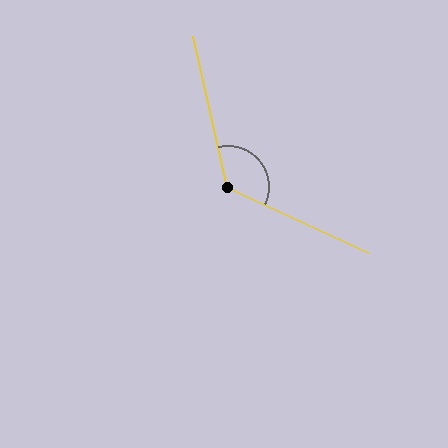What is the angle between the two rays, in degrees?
Approximately 128 degrees.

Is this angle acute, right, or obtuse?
It is obtuse.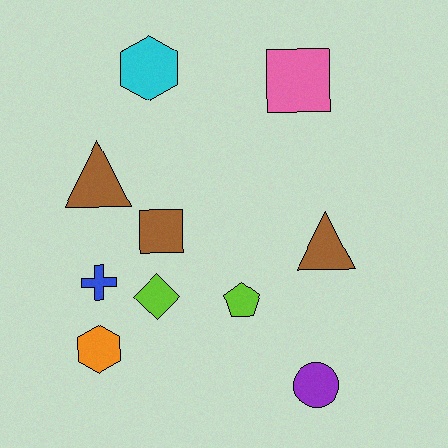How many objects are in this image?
There are 10 objects.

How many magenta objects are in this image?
There are no magenta objects.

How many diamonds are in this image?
There is 1 diamond.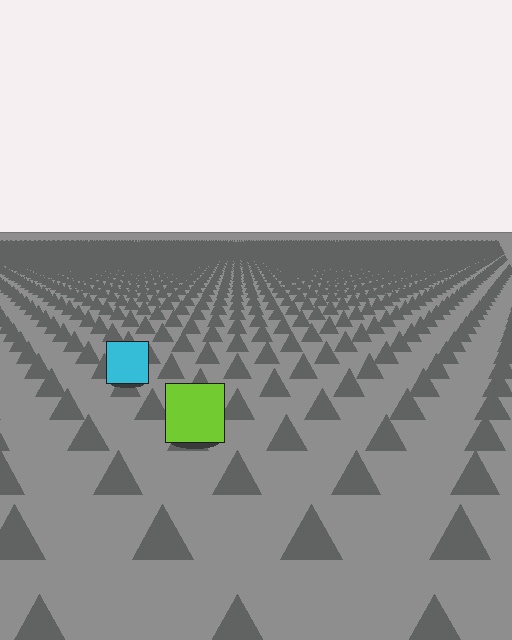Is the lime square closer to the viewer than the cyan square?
Yes. The lime square is closer — you can tell from the texture gradient: the ground texture is coarser near it.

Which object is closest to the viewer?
The lime square is closest. The texture marks near it are larger and more spread out.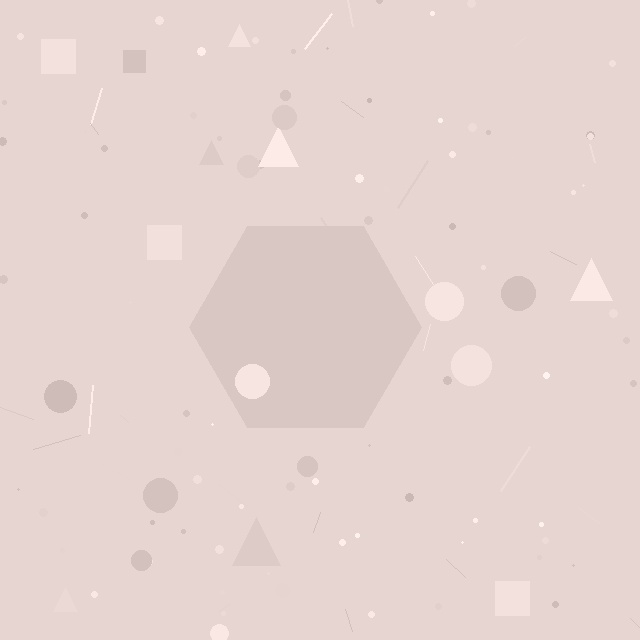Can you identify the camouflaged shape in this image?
The camouflaged shape is a hexagon.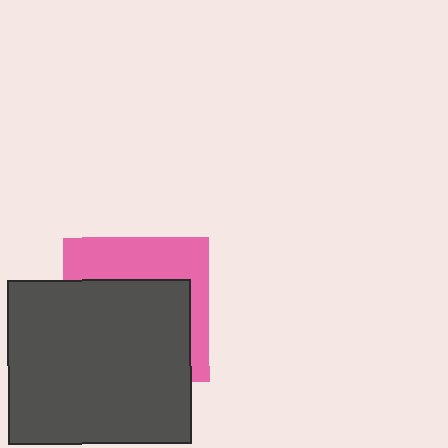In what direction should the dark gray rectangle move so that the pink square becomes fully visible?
The dark gray rectangle should move down. That is the shortest direction to clear the overlap and leave the pink square fully visible.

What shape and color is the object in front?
The object in front is a dark gray rectangle.